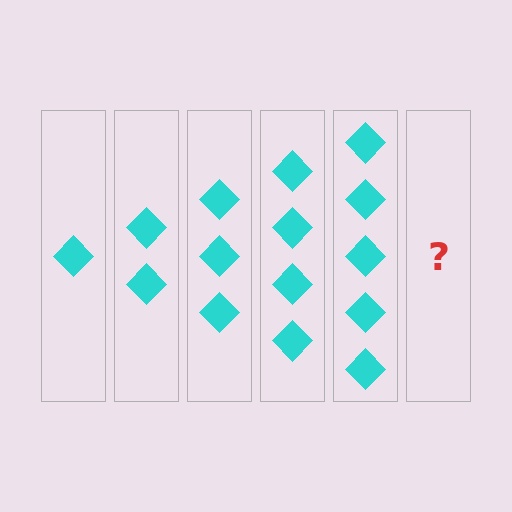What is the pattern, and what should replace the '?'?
The pattern is that each step adds one more diamond. The '?' should be 6 diamonds.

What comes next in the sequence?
The next element should be 6 diamonds.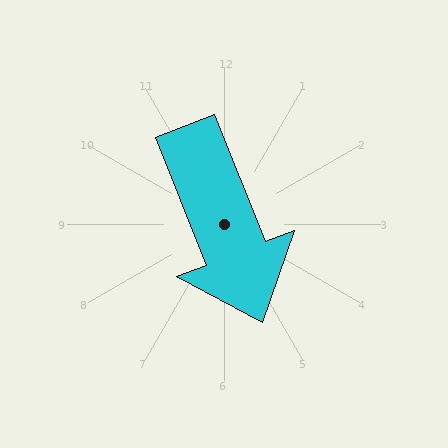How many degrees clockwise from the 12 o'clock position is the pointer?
Approximately 158 degrees.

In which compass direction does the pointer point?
South.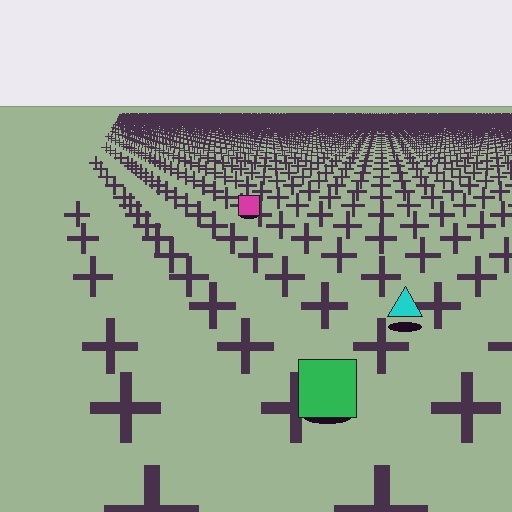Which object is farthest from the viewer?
The magenta square is farthest from the viewer. It appears smaller and the ground texture around it is denser.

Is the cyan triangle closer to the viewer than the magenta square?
Yes. The cyan triangle is closer — you can tell from the texture gradient: the ground texture is coarser near it.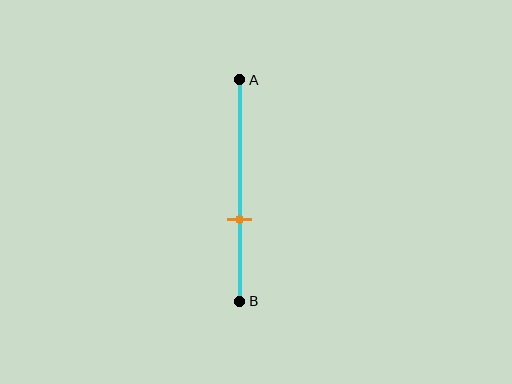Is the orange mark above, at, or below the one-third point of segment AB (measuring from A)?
The orange mark is below the one-third point of segment AB.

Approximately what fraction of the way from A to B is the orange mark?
The orange mark is approximately 65% of the way from A to B.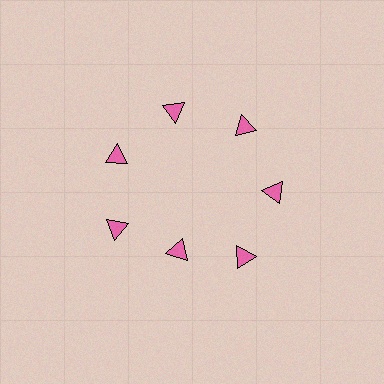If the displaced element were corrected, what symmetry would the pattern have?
It would have 7-fold rotational symmetry — the pattern would map onto itself every 51 degrees.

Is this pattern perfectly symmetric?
No. The 7 pink triangles are arranged in a ring, but one element near the 6 o'clock position is pulled inward toward the center, breaking the 7-fold rotational symmetry.